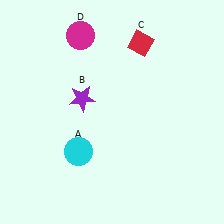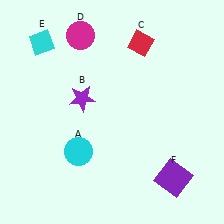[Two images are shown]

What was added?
A cyan diamond (E), a purple square (F) were added in Image 2.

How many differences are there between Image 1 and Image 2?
There are 2 differences between the two images.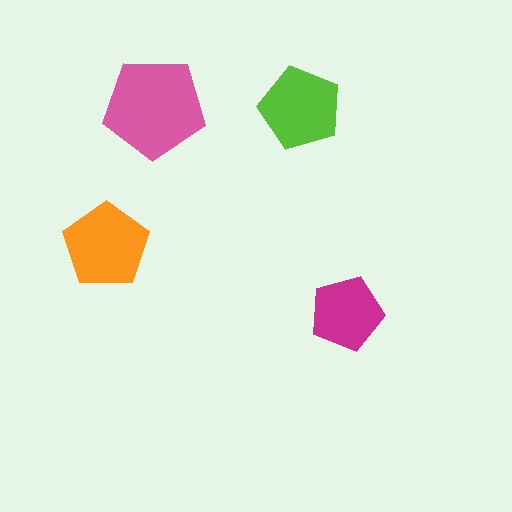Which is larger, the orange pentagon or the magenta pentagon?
The orange one.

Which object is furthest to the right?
The magenta pentagon is rightmost.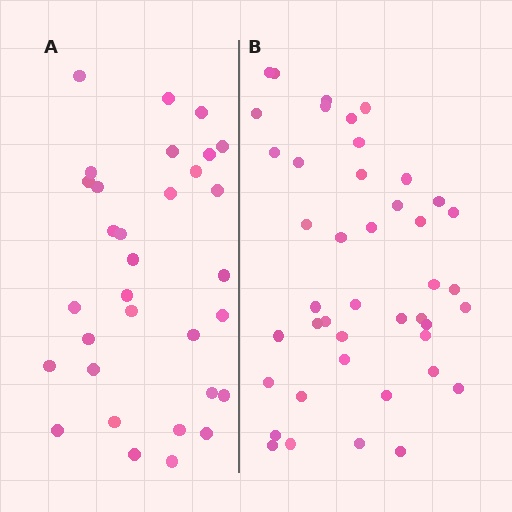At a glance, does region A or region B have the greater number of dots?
Region B (the right region) has more dots.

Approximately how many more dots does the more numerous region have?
Region B has roughly 12 or so more dots than region A.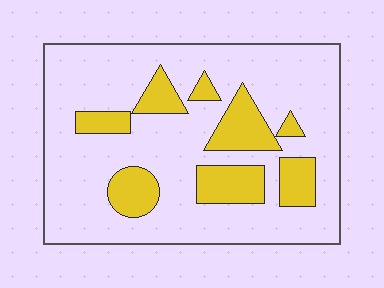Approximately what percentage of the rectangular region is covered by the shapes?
Approximately 20%.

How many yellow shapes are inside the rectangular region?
8.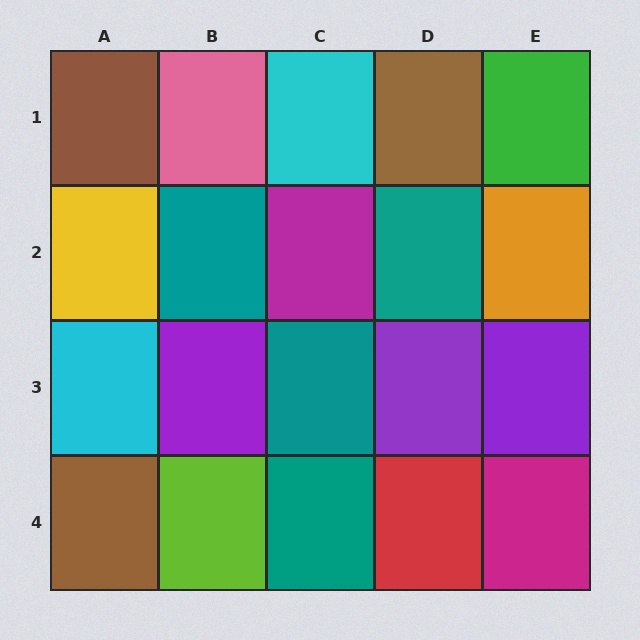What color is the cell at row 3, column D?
Purple.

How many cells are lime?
1 cell is lime.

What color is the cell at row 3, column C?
Teal.